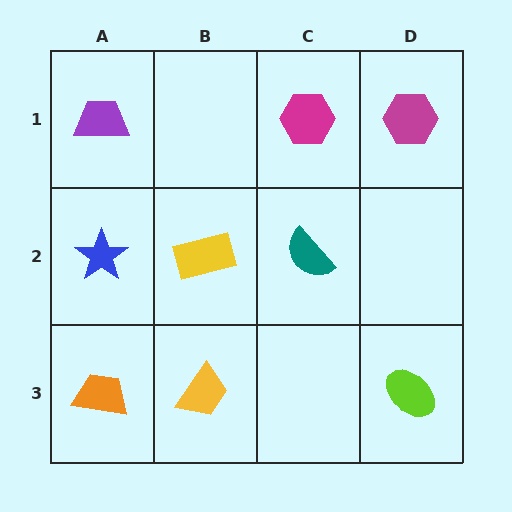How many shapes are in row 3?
3 shapes.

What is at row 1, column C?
A magenta hexagon.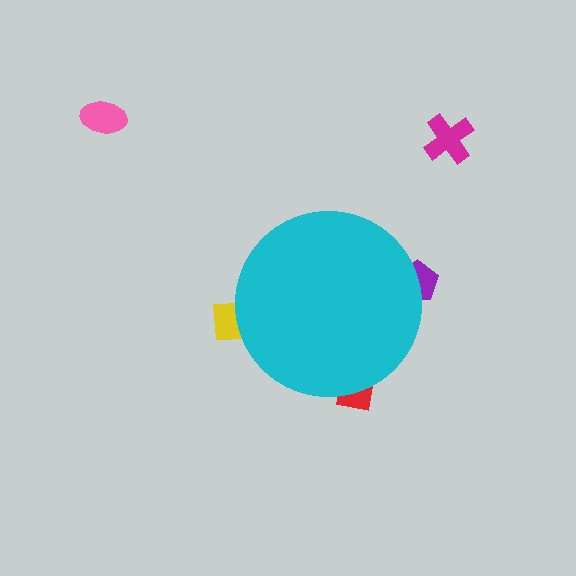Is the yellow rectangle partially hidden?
Yes, the yellow rectangle is partially hidden behind the cyan circle.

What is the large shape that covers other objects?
A cyan circle.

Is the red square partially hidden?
Yes, the red square is partially hidden behind the cyan circle.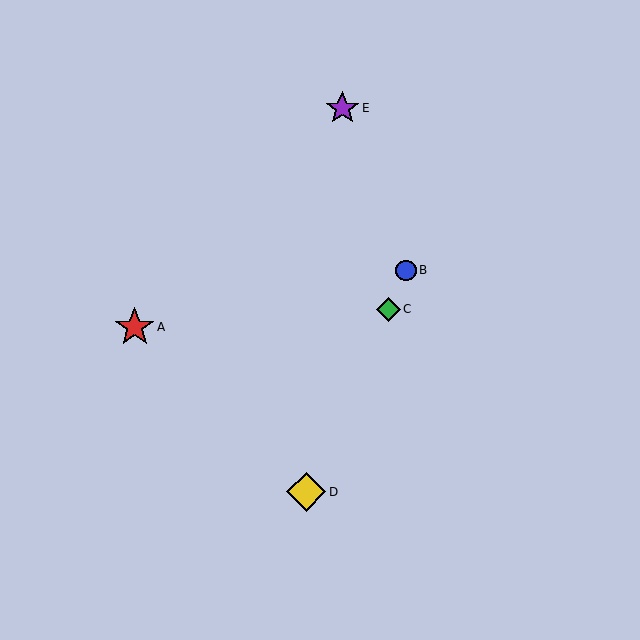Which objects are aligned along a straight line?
Objects B, C, D are aligned along a straight line.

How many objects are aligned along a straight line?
3 objects (B, C, D) are aligned along a straight line.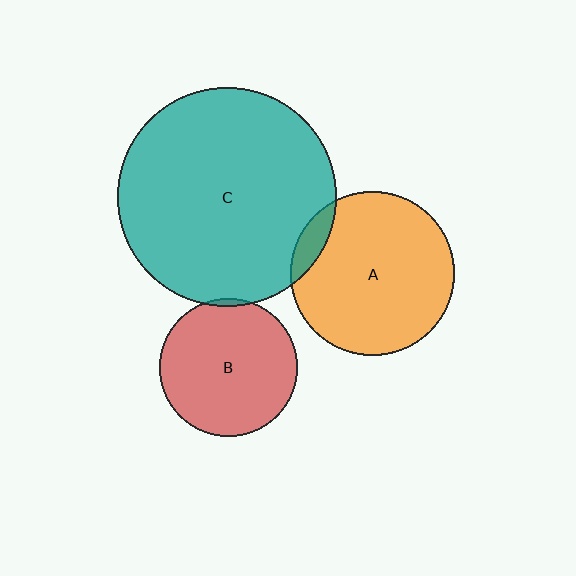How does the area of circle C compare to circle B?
Approximately 2.5 times.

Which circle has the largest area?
Circle C (teal).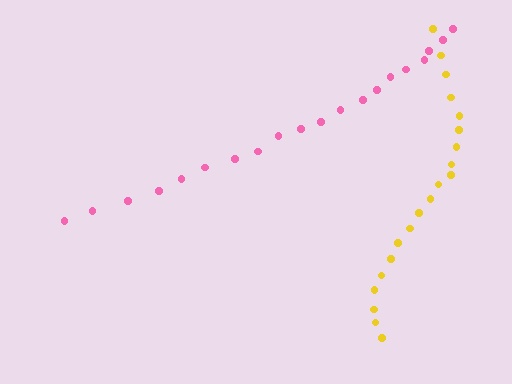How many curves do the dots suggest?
There are 2 distinct paths.